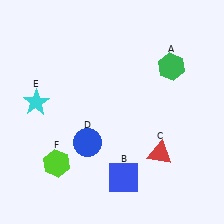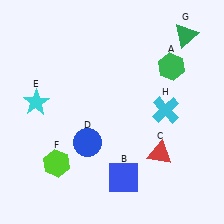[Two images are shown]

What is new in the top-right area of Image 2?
A green triangle (G) was added in the top-right area of Image 2.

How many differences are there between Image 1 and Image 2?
There are 2 differences between the two images.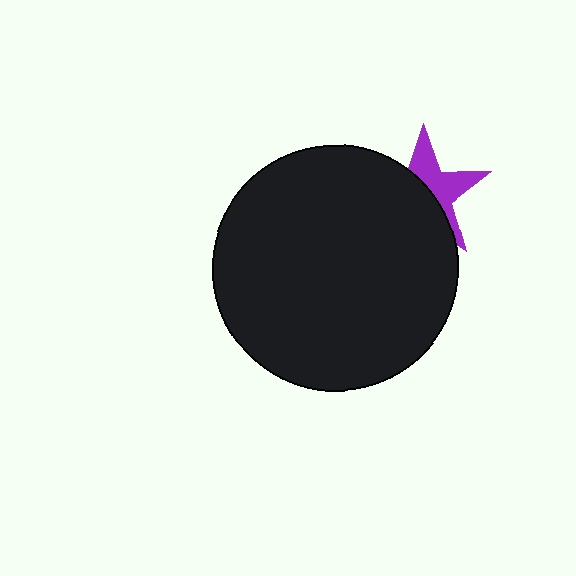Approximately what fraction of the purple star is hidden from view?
Roughly 57% of the purple star is hidden behind the black circle.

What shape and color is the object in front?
The object in front is a black circle.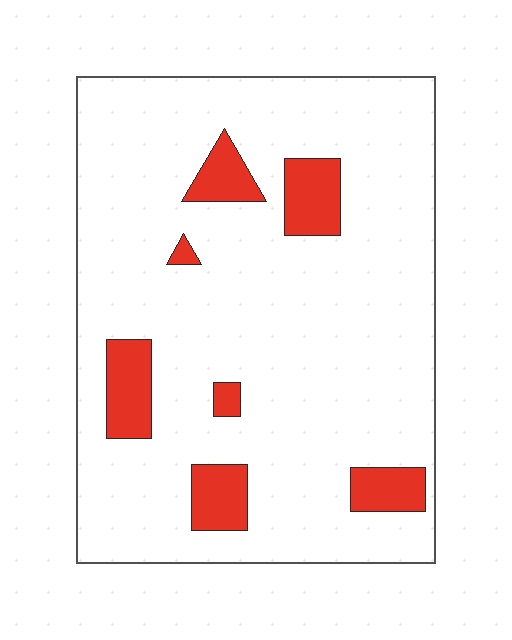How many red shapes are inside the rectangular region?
7.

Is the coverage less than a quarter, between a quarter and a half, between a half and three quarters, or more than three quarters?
Less than a quarter.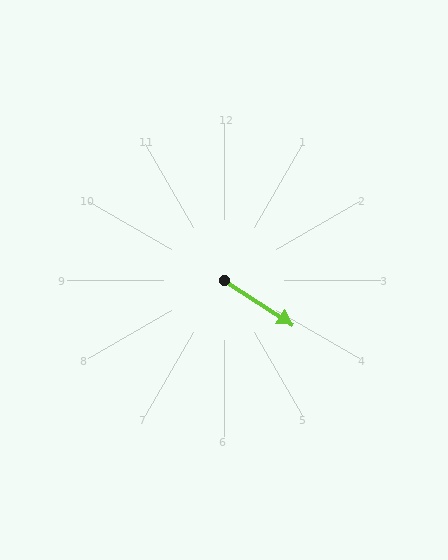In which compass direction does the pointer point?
Southeast.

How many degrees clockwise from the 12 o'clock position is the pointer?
Approximately 123 degrees.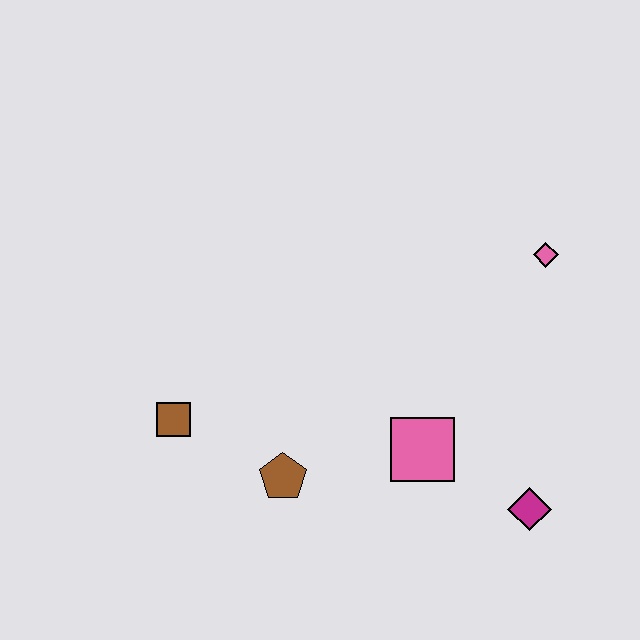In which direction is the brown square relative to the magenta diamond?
The brown square is to the left of the magenta diamond.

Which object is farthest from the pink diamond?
The brown square is farthest from the pink diamond.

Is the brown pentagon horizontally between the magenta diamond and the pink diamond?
No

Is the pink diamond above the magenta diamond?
Yes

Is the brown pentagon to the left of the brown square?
No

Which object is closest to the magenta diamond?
The pink square is closest to the magenta diamond.